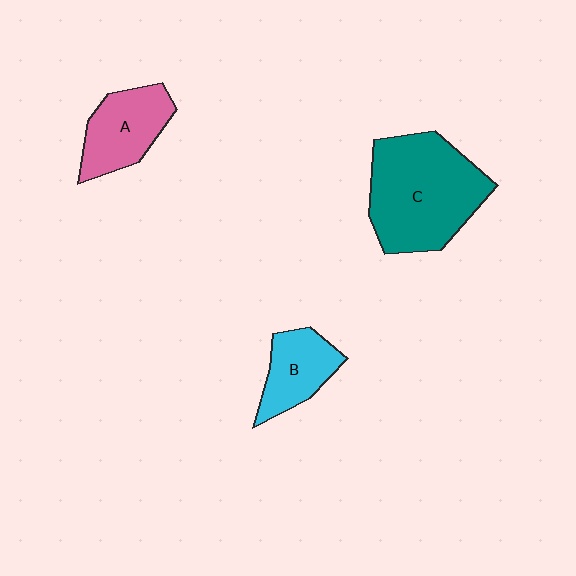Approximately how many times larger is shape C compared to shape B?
Approximately 2.3 times.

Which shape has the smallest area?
Shape B (cyan).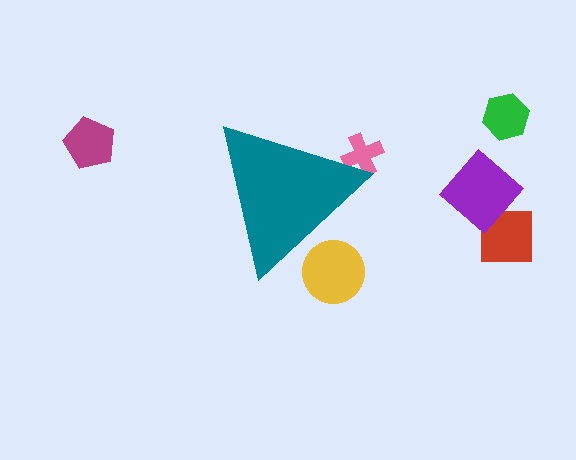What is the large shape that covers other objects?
A teal triangle.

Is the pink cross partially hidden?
Yes, the pink cross is partially hidden behind the teal triangle.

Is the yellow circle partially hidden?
Yes, the yellow circle is partially hidden behind the teal triangle.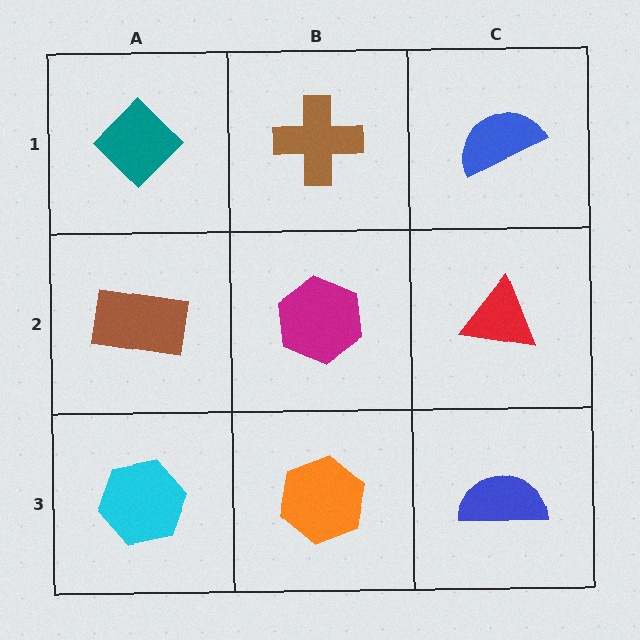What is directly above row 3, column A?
A brown rectangle.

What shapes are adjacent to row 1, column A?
A brown rectangle (row 2, column A), a brown cross (row 1, column B).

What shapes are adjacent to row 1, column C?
A red triangle (row 2, column C), a brown cross (row 1, column B).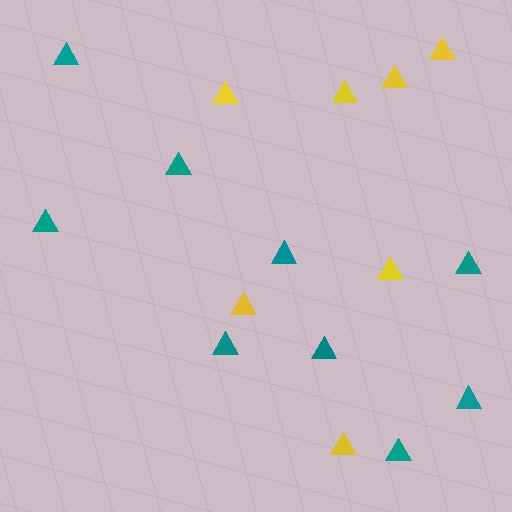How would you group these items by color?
There are 2 groups: one group of yellow triangles (7) and one group of teal triangles (9).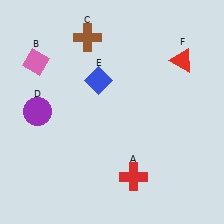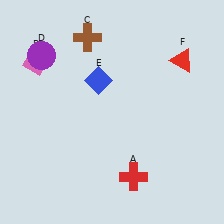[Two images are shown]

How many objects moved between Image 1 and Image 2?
1 object moved between the two images.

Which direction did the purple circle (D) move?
The purple circle (D) moved up.